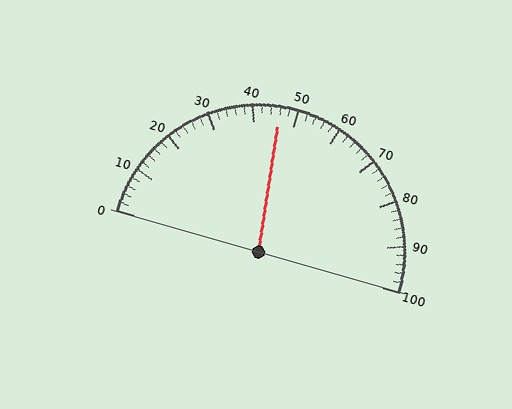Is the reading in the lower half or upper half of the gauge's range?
The reading is in the lower half of the range (0 to 100).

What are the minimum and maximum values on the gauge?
The gauge ranges from 0 to 100.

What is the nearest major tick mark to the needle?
The nearest major tick mark is 50.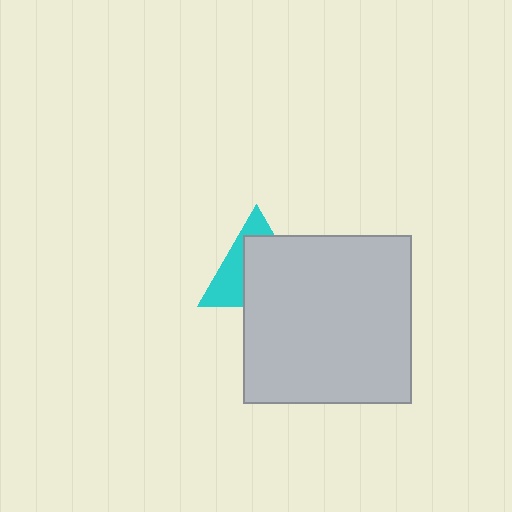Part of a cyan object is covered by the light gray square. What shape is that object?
It is a triangle.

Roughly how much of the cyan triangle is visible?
A small part of it is visible (roughly 40%).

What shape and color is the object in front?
The object in front is a light gray square.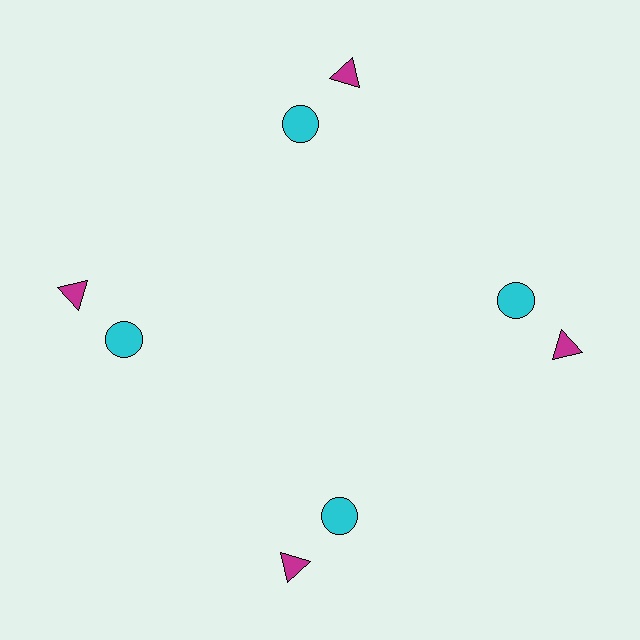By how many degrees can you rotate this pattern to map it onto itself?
The pattern maps onto itself every 90 degrees of rotation.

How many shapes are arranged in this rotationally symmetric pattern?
There are 8 shapes, arranged in 4 groups of 2.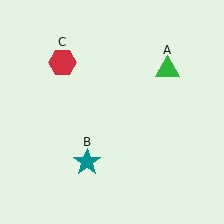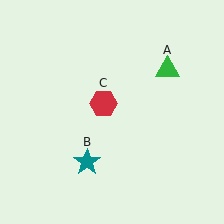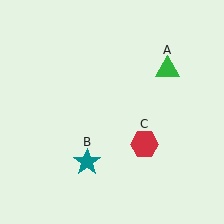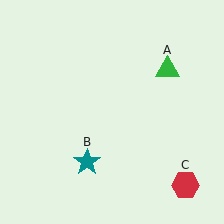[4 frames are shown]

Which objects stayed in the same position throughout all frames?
Green triangle (object A) and teal star (object B) remained stationary.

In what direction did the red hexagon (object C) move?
The red hexagon (object C) moved down and to the right.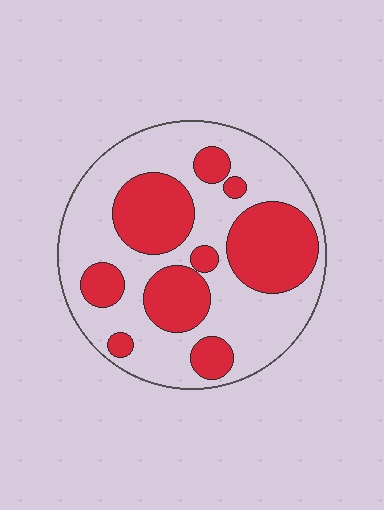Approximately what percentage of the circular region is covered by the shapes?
Approximately 40%.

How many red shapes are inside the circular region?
9.